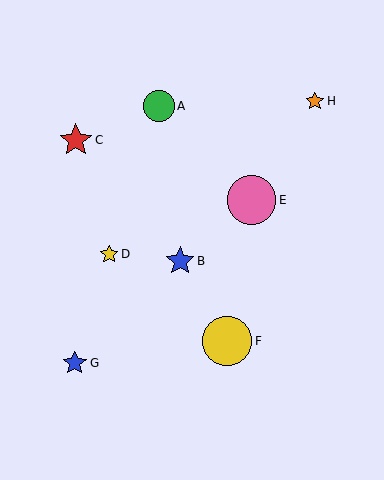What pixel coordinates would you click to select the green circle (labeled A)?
Click at (159, 106) to select the green circle A.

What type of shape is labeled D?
Shape D is a yellow star.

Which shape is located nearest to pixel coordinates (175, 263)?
The blue star (labeled B) at (180, 261) is nearest to that location.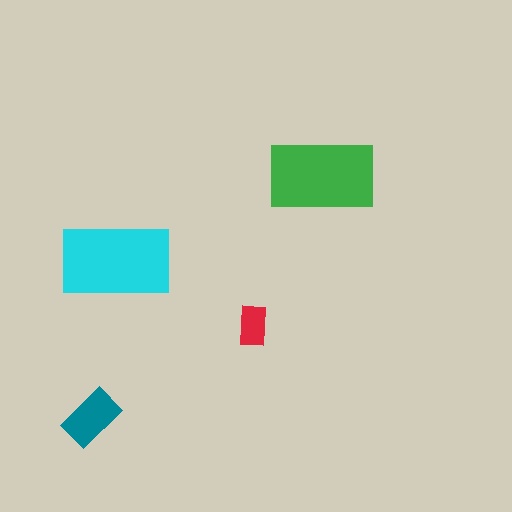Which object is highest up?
The green rectangle is topmost.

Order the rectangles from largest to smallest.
the cyan one, the green one, the teal one, the red one.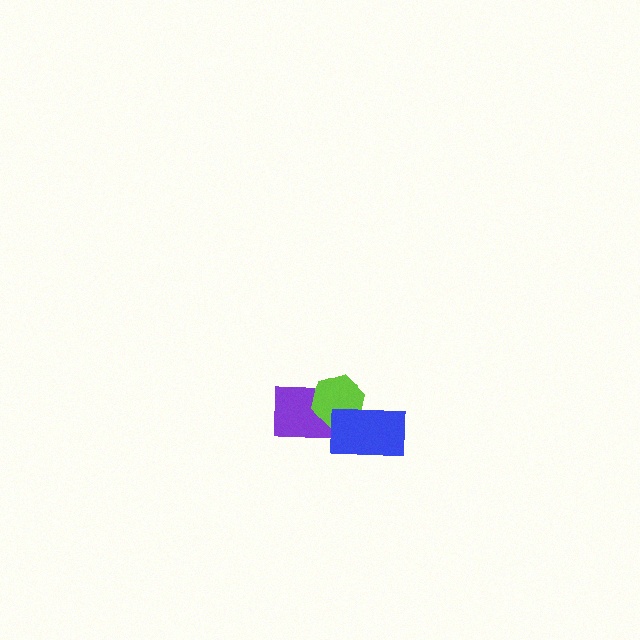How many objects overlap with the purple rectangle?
2 objects overlap with the purple rectangle.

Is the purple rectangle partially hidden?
Yes, it is partially covered by another shape.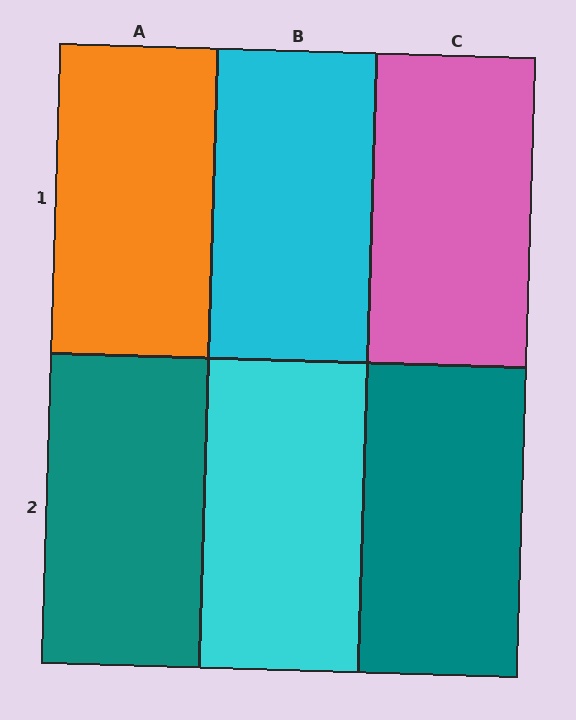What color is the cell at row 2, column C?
Teal.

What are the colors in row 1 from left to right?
Orange, cyan, pink.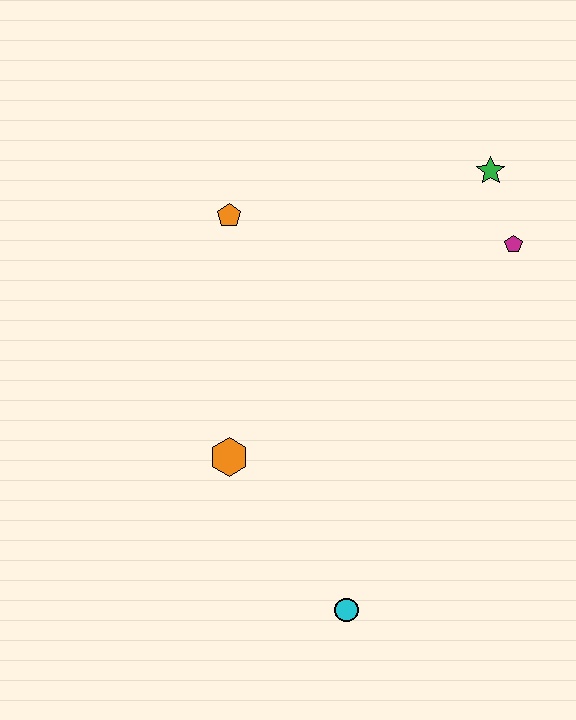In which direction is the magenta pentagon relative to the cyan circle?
The magenta pentagon is above the cyan circle.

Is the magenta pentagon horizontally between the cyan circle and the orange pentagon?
No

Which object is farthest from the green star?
The cyan circle is farthest from the green star.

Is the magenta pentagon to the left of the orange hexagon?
No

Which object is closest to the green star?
The magenta pentagon is closest to the green star.